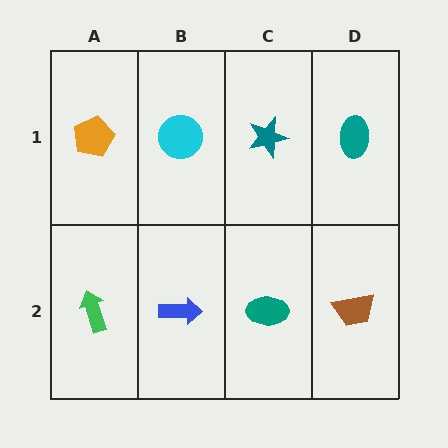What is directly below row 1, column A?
A green arrow.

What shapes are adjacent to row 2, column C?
A teal star (row 1, column C), a blue arrow (row 2, column B), a brown trapezoid (row 2, column D).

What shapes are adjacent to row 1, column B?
A blue arrow (row 2, column B), an orange pentagon (row 1, column A), a teal star (row 1, column C).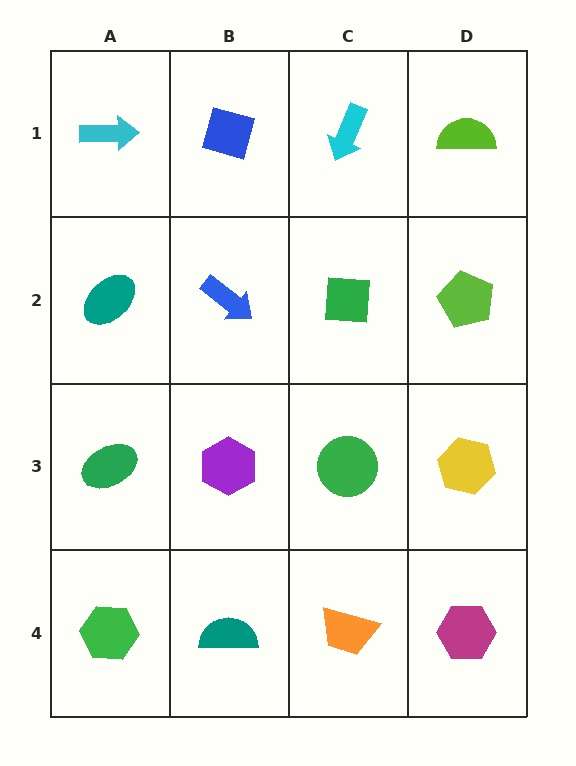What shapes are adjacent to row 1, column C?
A green square (row 2, column C), a blue diamond (row 1, column B), a lime semicircle (row 1, column D).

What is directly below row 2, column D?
A yellow hexagon.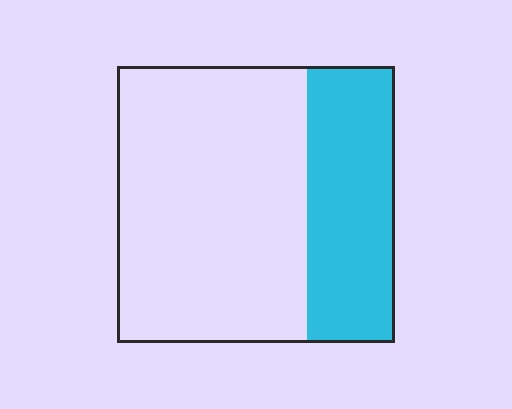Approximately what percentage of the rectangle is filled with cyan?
Approximately 30%.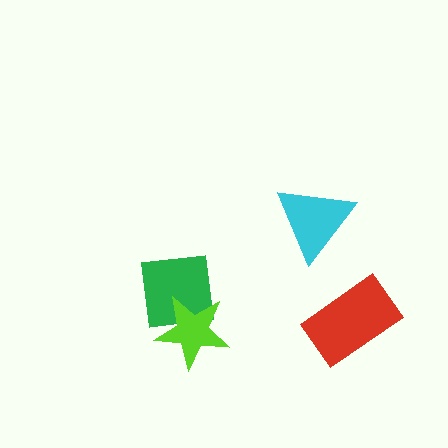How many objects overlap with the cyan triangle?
0 objects overlap with the cyan triangle.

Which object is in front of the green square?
The lime star is in front of the green square.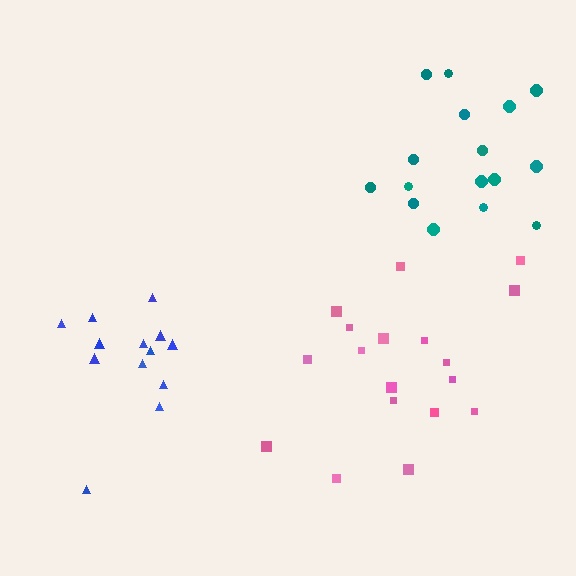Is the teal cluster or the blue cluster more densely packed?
Blue.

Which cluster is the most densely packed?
Blue.